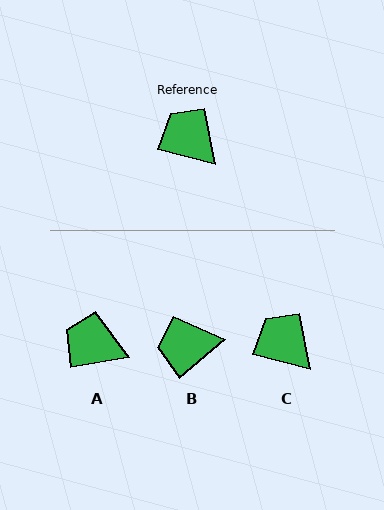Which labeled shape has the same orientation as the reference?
C.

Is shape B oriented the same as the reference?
No, it is off by about 55 degrees.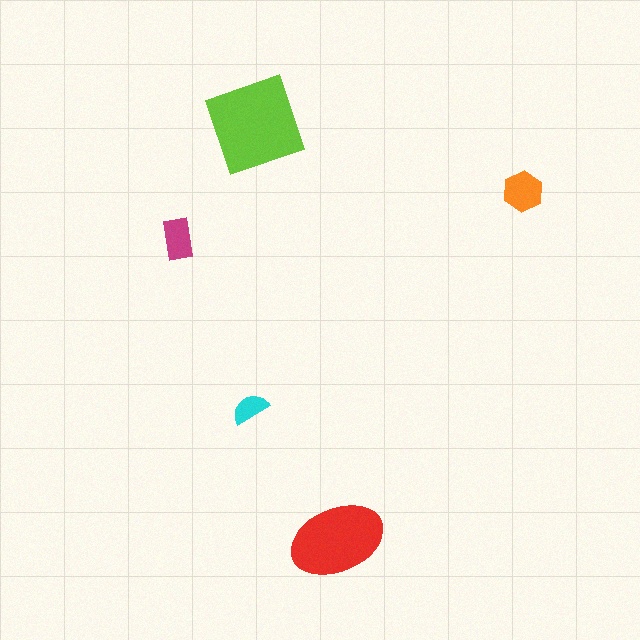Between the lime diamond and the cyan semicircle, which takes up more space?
The lime diamond.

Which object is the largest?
The lime diamond.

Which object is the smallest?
The cyan semicircle.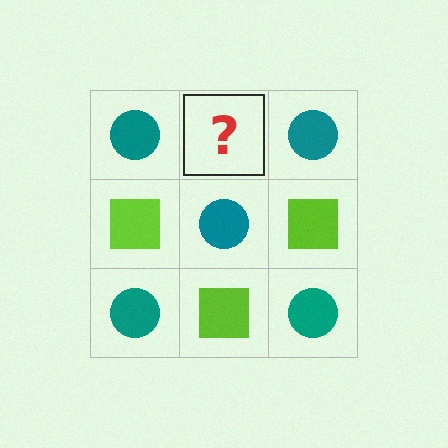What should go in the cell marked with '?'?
The missing cell should contain a lime square.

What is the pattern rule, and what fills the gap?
The rule is that it alternates teal circle and lime square in a checkerboard pattern. The gap should be filled with a lime square.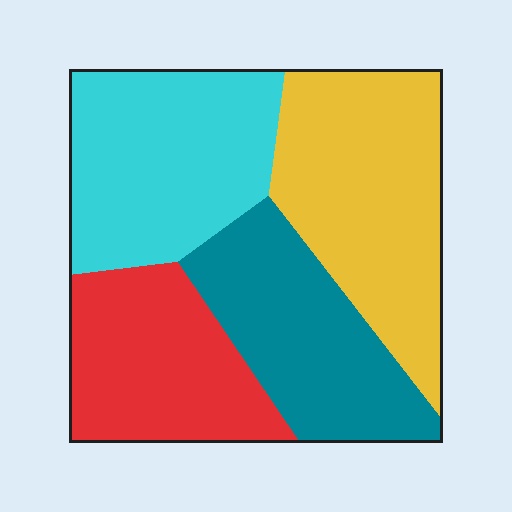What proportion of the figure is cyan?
Cyan covers 27% of the figure.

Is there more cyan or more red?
Cyan.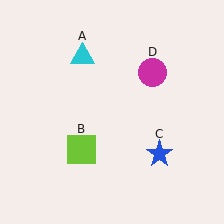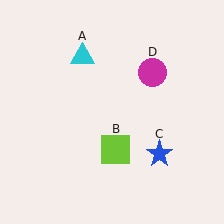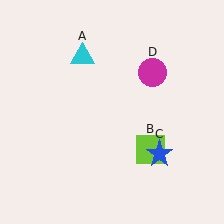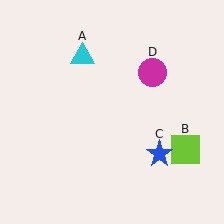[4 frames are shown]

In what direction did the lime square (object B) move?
The lime square (object B) moved right.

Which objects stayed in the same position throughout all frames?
Cyan triangle (object A) and blue star (object C) and magenta circle (object D) remained stationary.